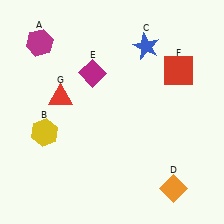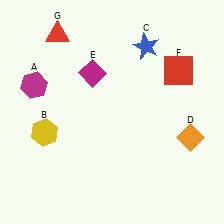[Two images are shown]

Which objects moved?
The objects that moved are: the magenta hexagon (A), the orange diamond (D), the red triangle (G).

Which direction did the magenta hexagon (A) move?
The magenta hexagon (A) moved down.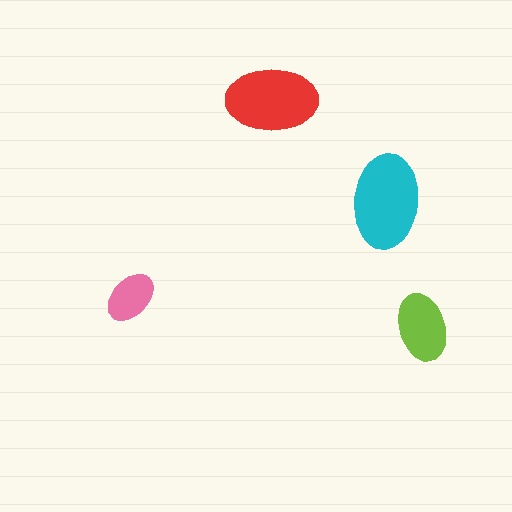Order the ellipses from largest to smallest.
the cyan one, the red one, the lime one, the pink one.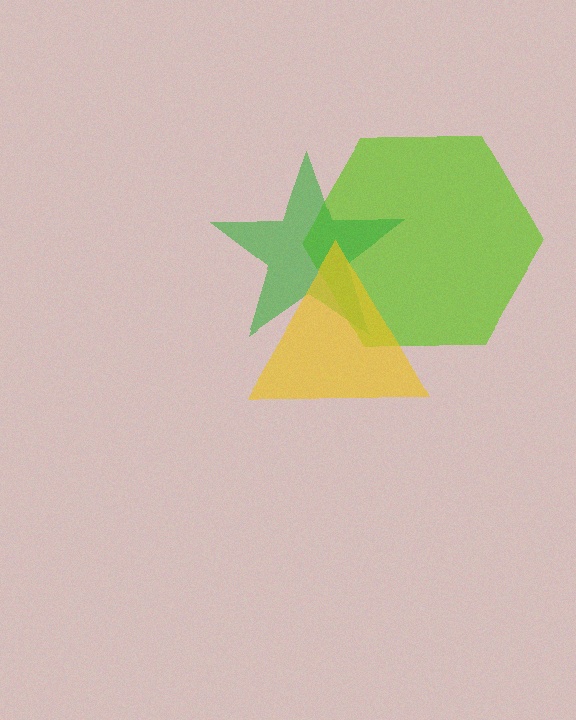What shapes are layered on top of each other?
The layered shapes are: a lime hexagon, a green star, a yellow triangle.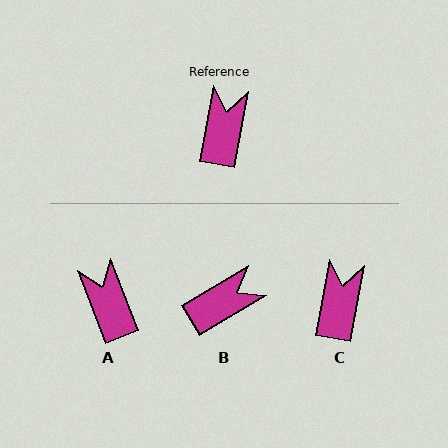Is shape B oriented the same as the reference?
No, it is off by about 48 degrees.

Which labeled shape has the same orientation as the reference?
C.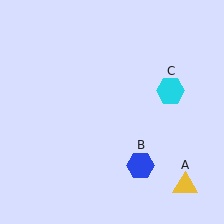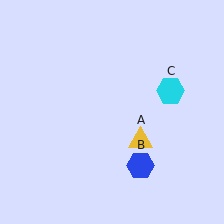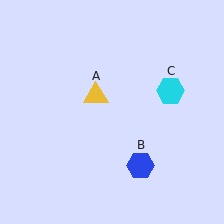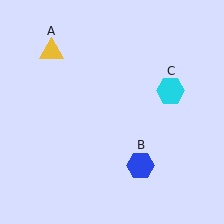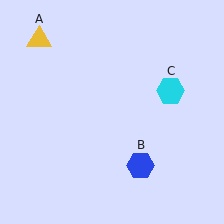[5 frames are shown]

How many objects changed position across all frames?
1 object changed position: yellow triangle (object A).